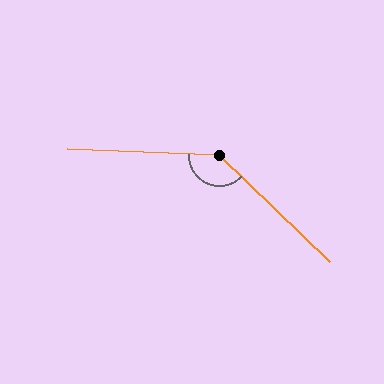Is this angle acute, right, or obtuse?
It is obtuse.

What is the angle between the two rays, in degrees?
Approximately 138 degrees.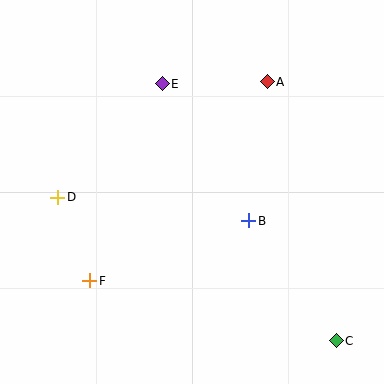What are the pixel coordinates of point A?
Point A is at (267, 82).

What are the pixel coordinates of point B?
Point B is at (249, 221).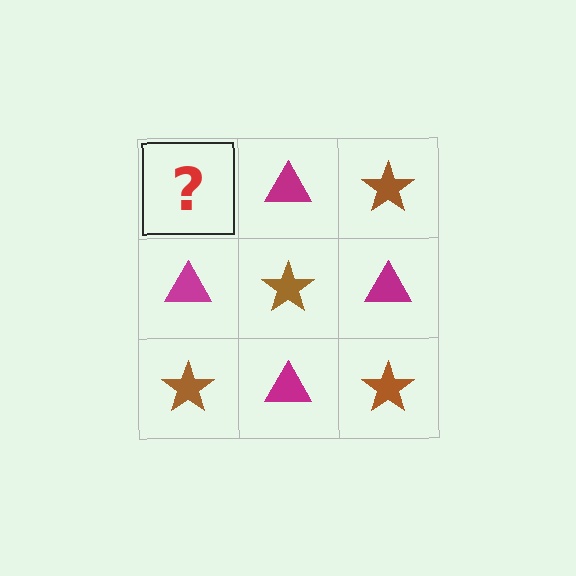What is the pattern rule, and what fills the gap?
The rule is that it alternates brown star and magenta triangle in a checkerboard pattern. The gap should be filled with a brown star.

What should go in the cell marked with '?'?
The missing cell should contain a brown star.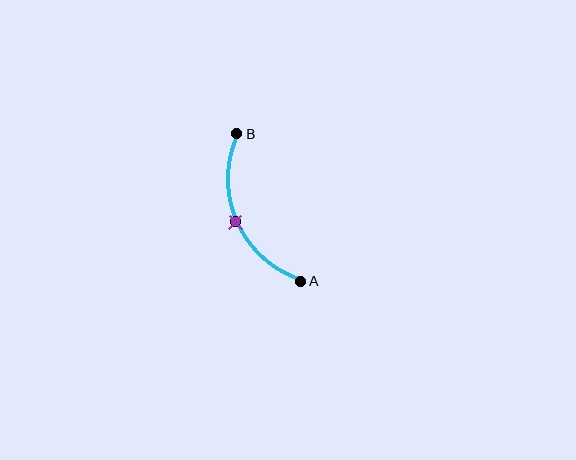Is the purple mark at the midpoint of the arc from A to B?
Yes. The purple mark lies on the arc at equal arc-length from both A and B — it is the arc midpoint.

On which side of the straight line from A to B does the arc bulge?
The arc bulges to the left of the straight line connecting A and B.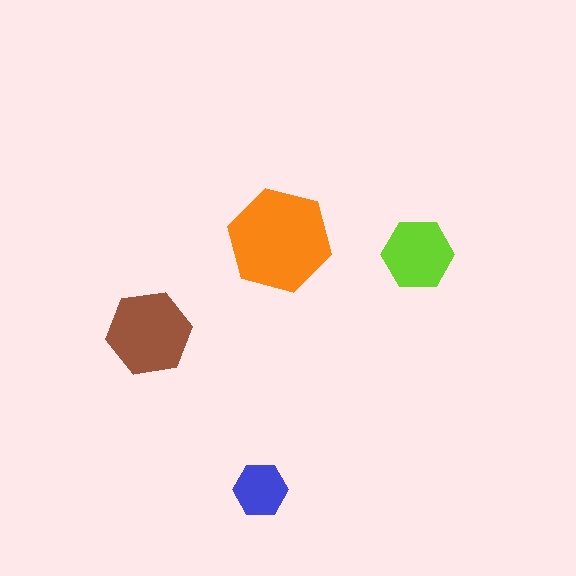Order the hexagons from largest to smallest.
the orange one, the brown one, the lime one, the blue one.